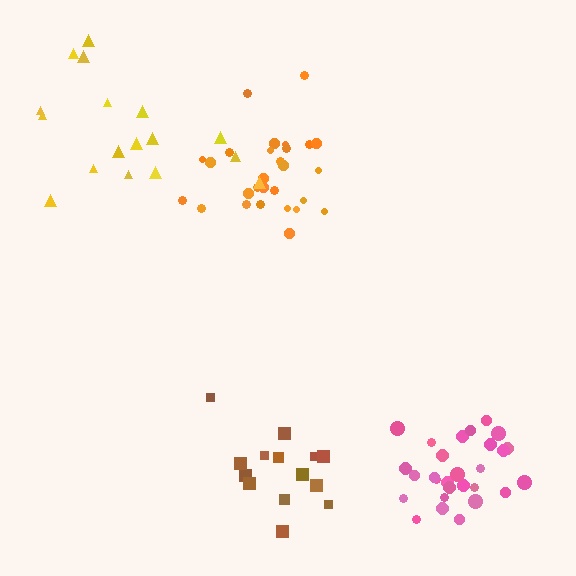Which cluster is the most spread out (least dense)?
Yellow.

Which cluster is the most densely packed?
Pink.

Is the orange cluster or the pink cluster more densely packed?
Pink.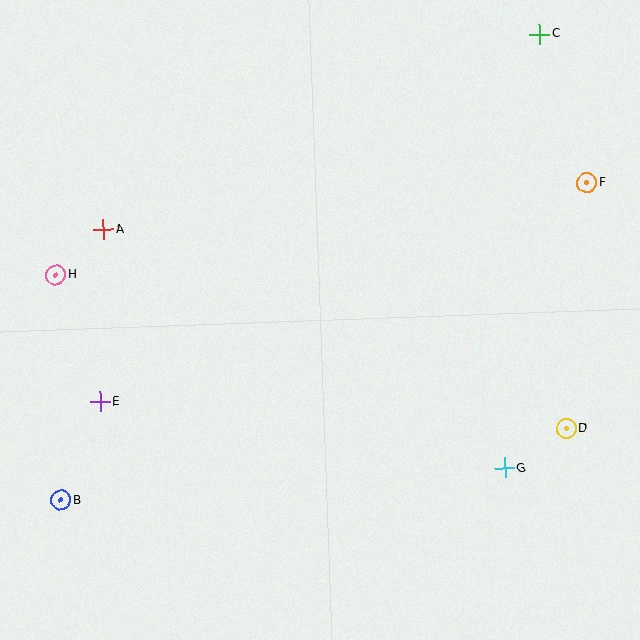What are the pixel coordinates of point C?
Point C is at (539, 34).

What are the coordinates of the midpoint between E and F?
The midpoint between E and F is at (343, 292).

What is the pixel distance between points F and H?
The distance between F and H is 539 pixels.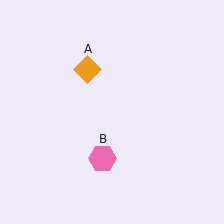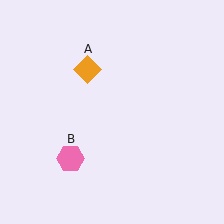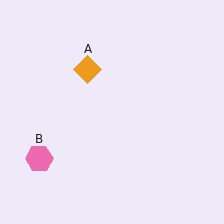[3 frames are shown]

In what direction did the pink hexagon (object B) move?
The pink hexagon (object B) moved left.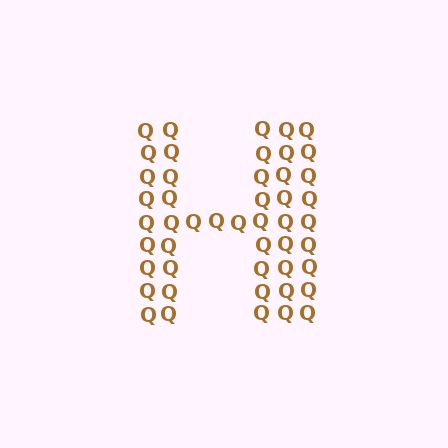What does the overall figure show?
The overall figure shows the letter H.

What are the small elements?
The small elements are letter Q's.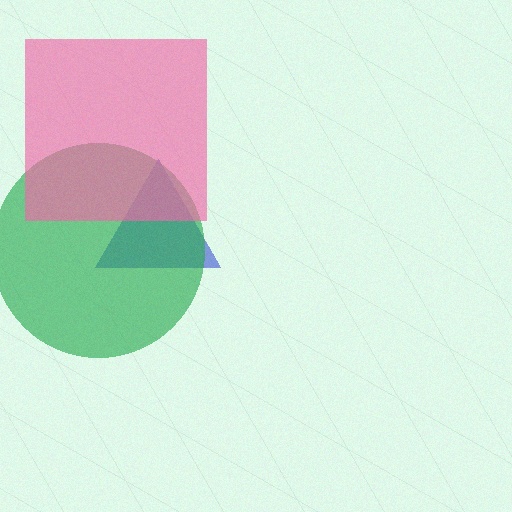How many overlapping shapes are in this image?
There are 3 overlapping shapes in the image.